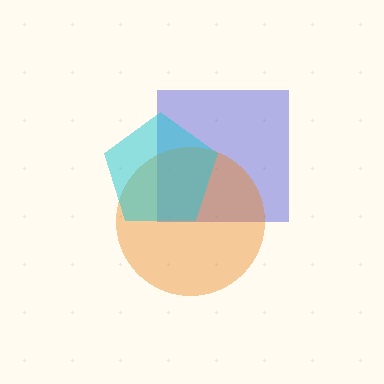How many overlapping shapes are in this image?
There are 3 overlapping shapes in the image.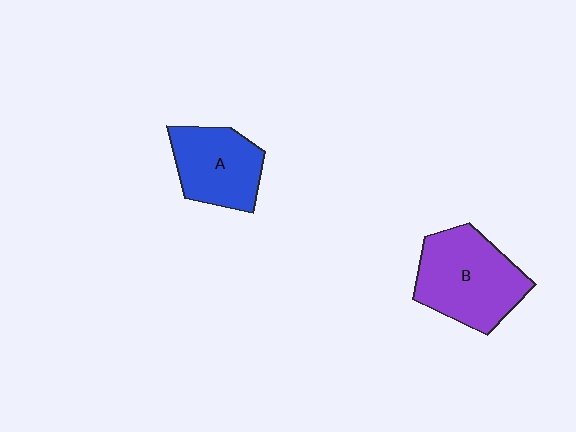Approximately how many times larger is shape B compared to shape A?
Approximately 1.3 times.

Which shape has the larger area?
Shape B (purple).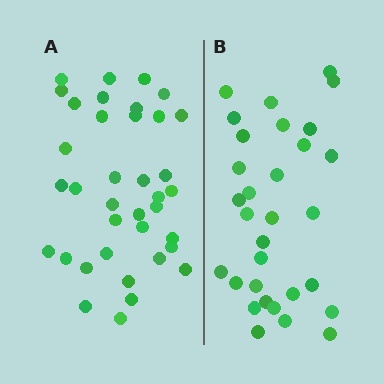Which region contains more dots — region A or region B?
Region A (the left region) has more dots.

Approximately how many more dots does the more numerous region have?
Region A has about 6 more dots than region B.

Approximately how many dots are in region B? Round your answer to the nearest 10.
About 30 dots. (The exact count is 31, which rounds to 30.)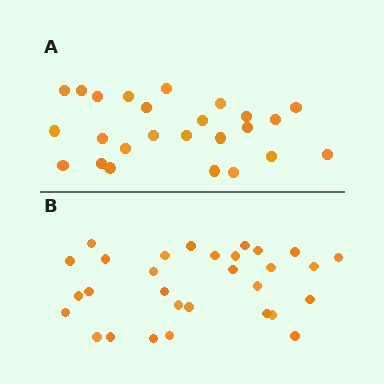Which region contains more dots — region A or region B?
Region B (the bottom region) has more dots.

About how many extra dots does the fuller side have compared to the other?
Region B has about 5 more dots than region A.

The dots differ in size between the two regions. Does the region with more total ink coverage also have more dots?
No. Region A has more total ink coverage because its dots are larger, but region B actually contains more individual dots. Total area can be misleading — the number of items is what matters here.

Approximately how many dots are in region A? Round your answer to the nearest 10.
About 20 dots. (The exact count is 25, which rounds to 20.)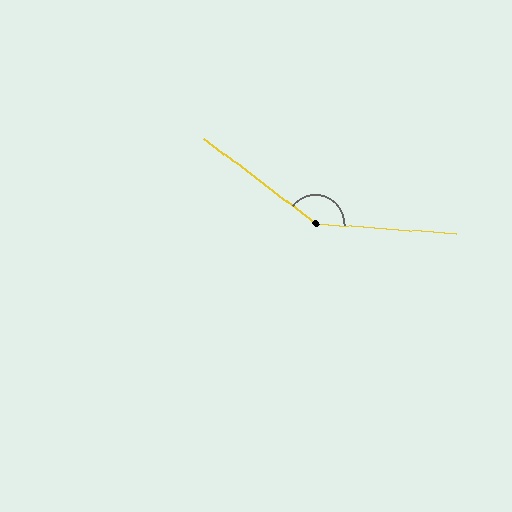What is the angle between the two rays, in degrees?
Approximately 147 degrees.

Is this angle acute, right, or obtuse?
It is obtuse.